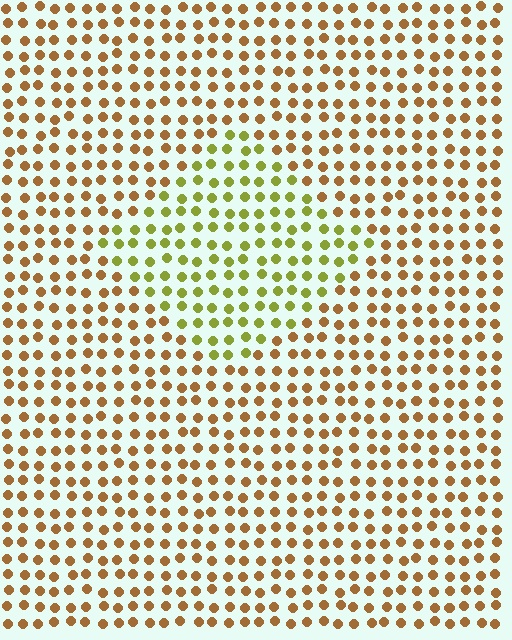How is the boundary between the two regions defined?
The boundary is defined purely by a slight shift in hue (about 43 degrees). Spacing, size, and orientation are identical on both sides.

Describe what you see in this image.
The image is filled with small brown elements in a uniform arrangement. A diamond-shaped region is visible where the elements are tinted to a slightly different hue, forming a subtle color boundary.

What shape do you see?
I see a diamond.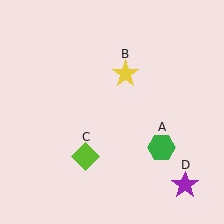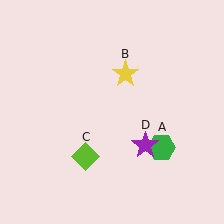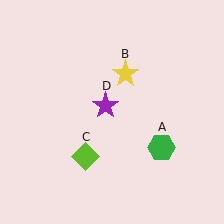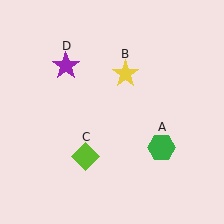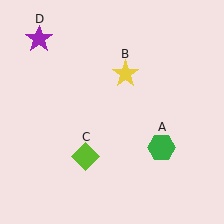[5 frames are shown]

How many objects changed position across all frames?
1 object changed position: purple star (object D).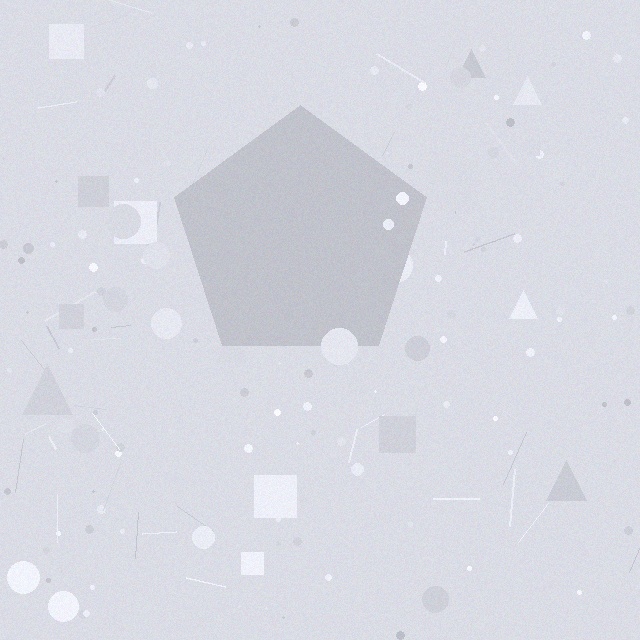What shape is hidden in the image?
A pentagon is hidden in the image.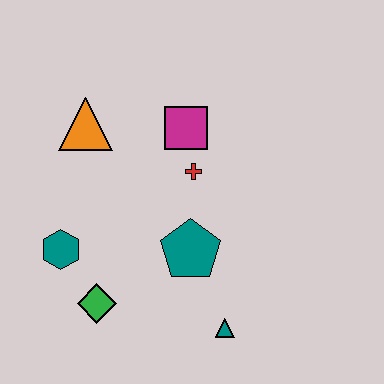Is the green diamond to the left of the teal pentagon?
Yes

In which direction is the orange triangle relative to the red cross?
The orange triangle is to the left of the red cross.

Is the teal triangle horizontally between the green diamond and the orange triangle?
No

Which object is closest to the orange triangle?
The magenta square is closest to the orange triangle.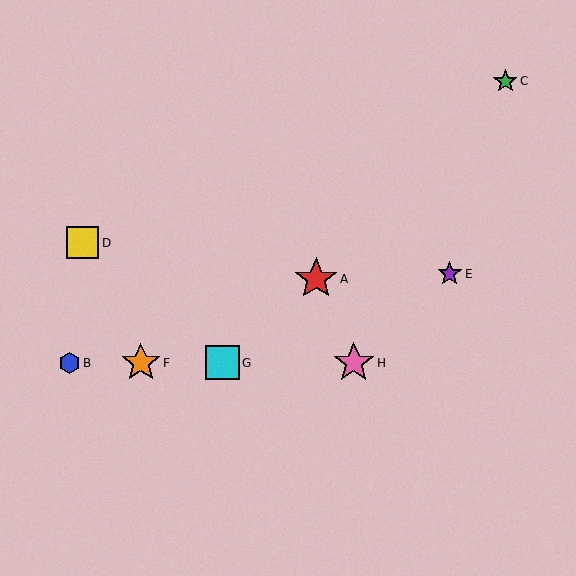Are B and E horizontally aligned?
No, B is at y≈363 and E is at y≈274.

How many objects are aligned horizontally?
4 objects (B, F, G, H) are aligned horizontally.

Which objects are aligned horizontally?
Objects B, F, G, H are aligned horizontally.